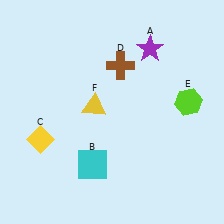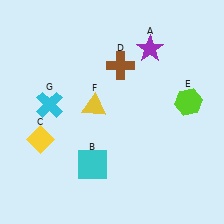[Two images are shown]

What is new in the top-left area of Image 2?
A cyan cross (G) was added in the top-left area of Image 2.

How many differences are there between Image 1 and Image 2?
There is 1 difference between the two images.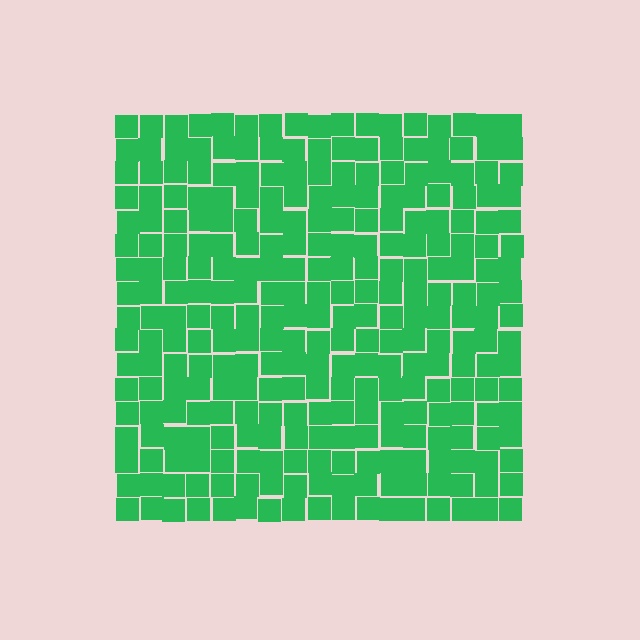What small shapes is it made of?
It is made of small squares.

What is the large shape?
The large shape is a square.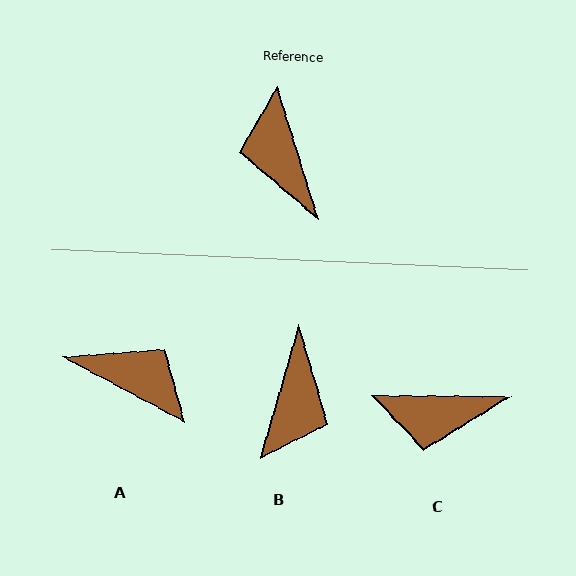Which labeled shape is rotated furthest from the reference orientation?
B, about 147 degrees away.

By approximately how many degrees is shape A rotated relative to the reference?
Approximately 135 degrees clockwise.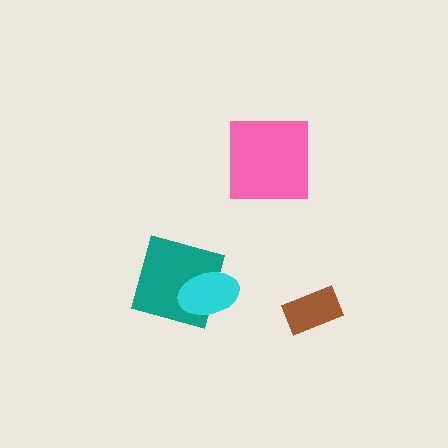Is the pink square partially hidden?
No, no other shape covers it.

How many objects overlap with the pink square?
0 objects overlap with the pink square.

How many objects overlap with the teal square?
1 object overlaps with the teal square.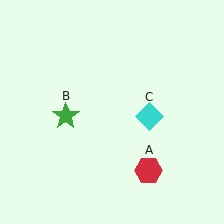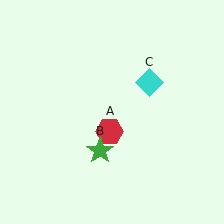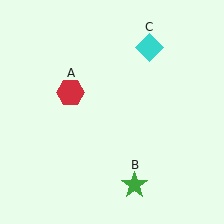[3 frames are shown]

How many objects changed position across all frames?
3 objects changed position: red hexagon (object A), green star (object B), cyan diamond (object C).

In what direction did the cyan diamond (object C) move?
The cyan diamond (object C) moved up.